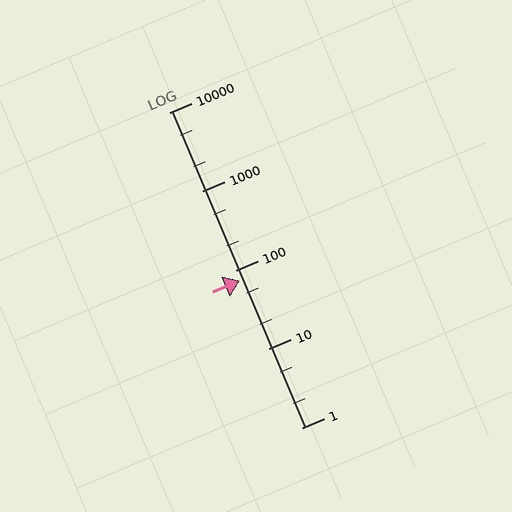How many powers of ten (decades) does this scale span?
The scale spans 4 decades, from 1 to 10000.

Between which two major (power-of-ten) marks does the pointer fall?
The pointer is between 10 and 100.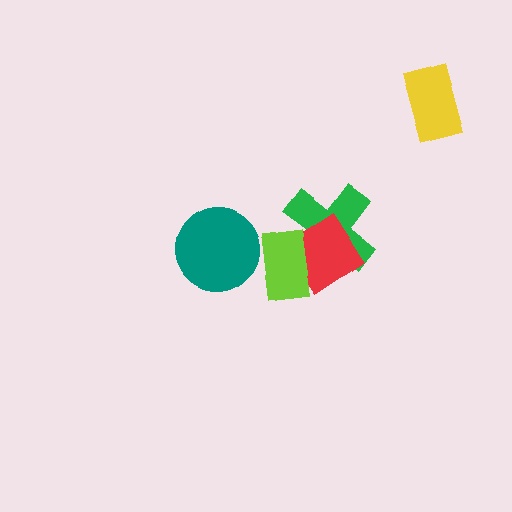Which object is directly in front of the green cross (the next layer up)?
The red diamond is directly in front of the green cross.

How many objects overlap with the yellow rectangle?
0 objects overlap with the yellow rectangle.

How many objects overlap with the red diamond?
2 objects overlap with the red diamond.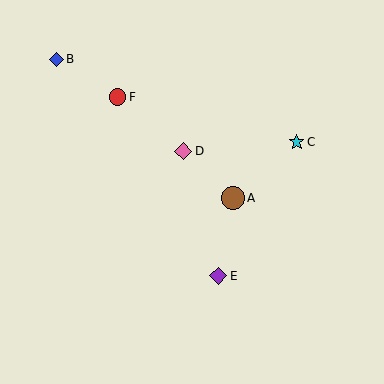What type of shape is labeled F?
Shape F is a red circle.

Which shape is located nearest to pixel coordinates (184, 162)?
The pink diamond (labeled D) at (183, 151) is nearest to that location.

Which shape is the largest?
The brown circle (labeled A) is the largest.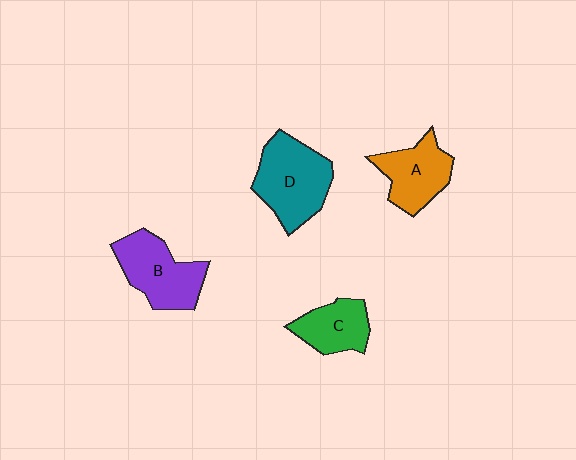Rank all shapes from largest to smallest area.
From largest to smallest: D (teal), B (purple), A (orange), C (green).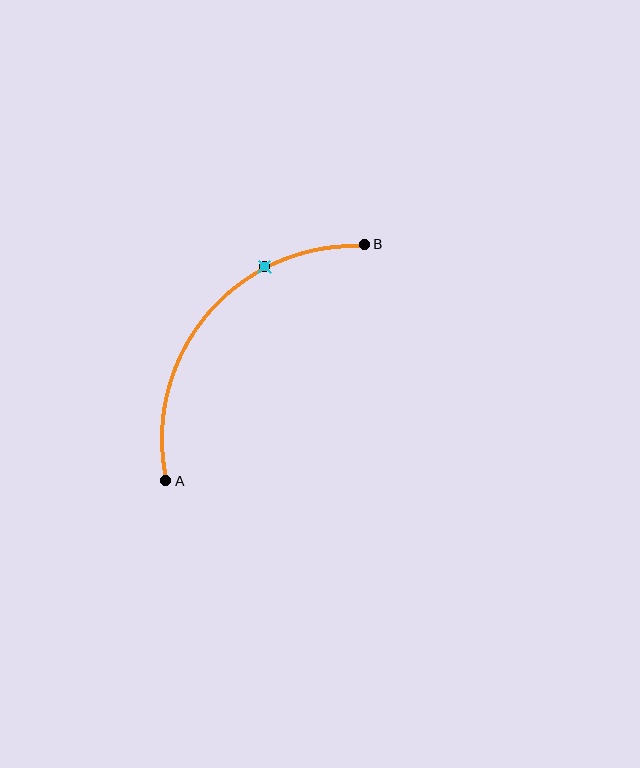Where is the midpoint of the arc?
The arc midpoint is the point on the curve farthest from the straight line joining A and B. It sits above and to the left of that line.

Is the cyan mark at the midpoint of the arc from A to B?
No. The cyan mark lies on the arc but is closer to endpoint B. The arc midpoint would be at the point on the curve equidistant along the arc from both A and B.